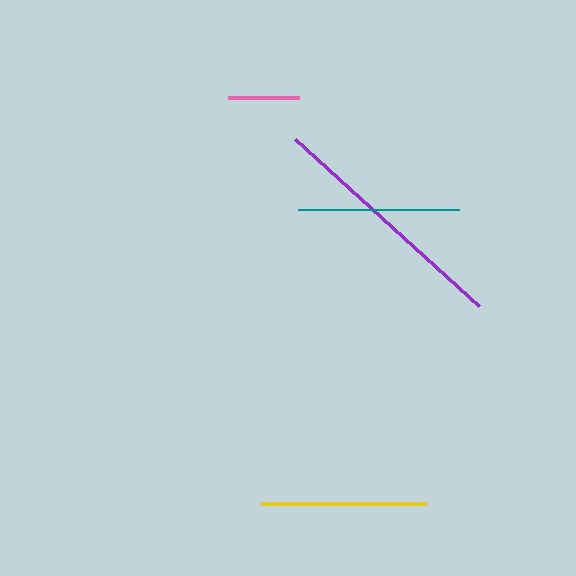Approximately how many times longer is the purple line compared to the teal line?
The purple line is approximately 1.5 times the length of the teal line.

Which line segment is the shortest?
The pink line is the shortest at approximately 71 pixels.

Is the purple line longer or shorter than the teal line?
The purple line is longer than the teal line.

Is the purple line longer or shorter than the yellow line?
The purple line is longer than the yellow line.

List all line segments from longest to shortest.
From longest to shortest: purple, yellow, teal, pink.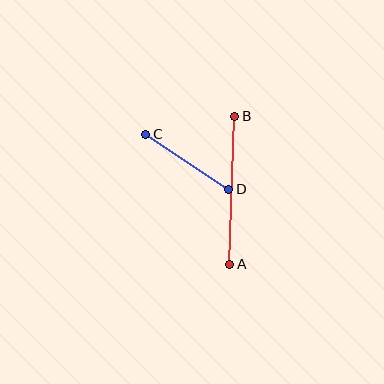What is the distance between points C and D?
The distance is approximately 100 pixels.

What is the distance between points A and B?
The distance is approximately 148 pixels.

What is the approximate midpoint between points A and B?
The midpoint is at approximately (232, 190) pixels.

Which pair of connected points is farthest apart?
Points A and B are farthest apart.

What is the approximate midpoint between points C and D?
The midpoint is at approximately (187, 162) pixels.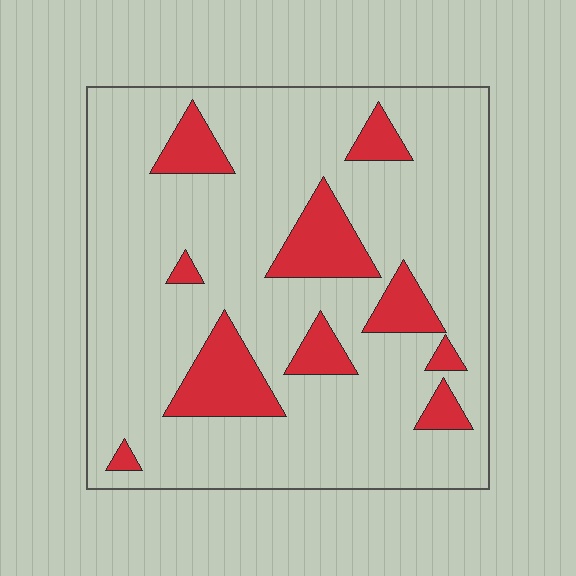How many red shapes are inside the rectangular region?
10.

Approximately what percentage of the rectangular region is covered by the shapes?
Approximately 15%.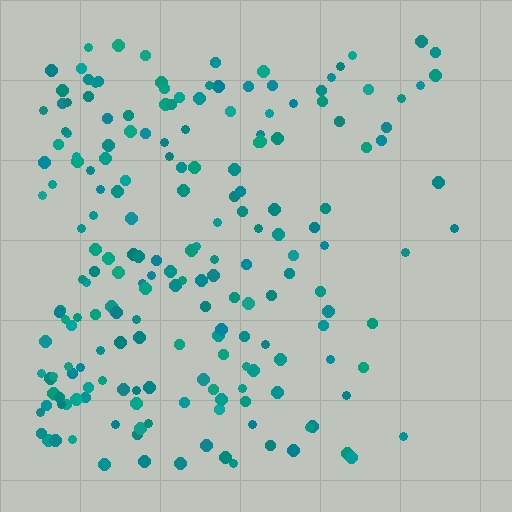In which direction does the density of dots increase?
From right to left, with the left side densest.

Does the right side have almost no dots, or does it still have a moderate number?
Still a moderate number, just noticeably fewer than the left.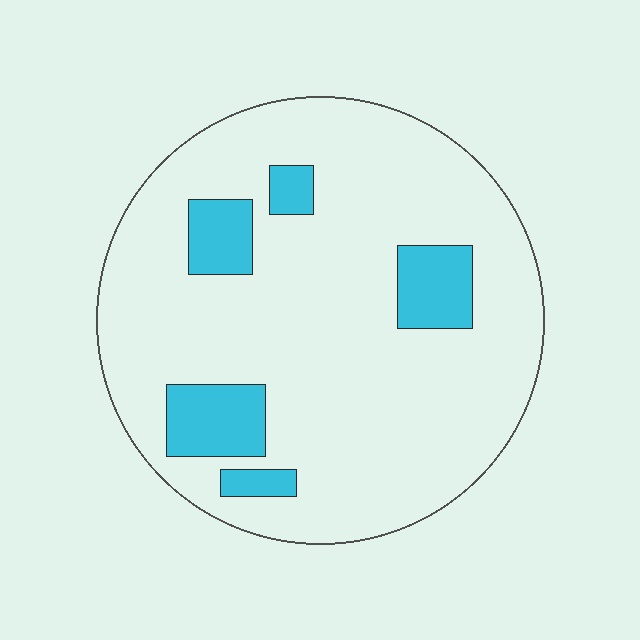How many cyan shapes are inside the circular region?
5.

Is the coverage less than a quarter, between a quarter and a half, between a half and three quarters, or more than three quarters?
Less than a quarter.